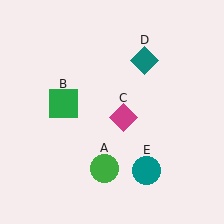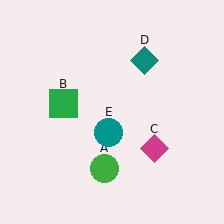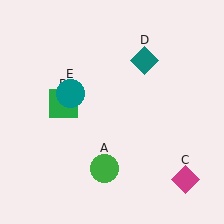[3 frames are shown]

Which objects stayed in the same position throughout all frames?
Green circle (object A) and green square (object B) and teal diamond (object D) remained stationary.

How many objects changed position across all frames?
2 objects changed position: magenta diamond (object C), teal circle (object E).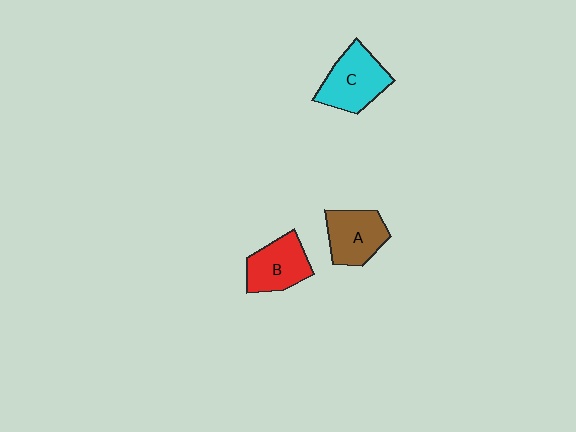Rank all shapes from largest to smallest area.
From largest to smallest: C (cyan), A (brown), B (red).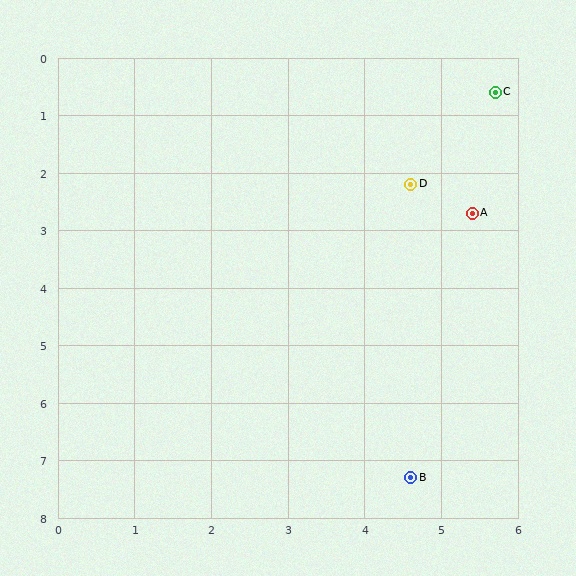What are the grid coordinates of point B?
Point B is at approximately (4.6, 7.3).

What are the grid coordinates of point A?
Point A is at approximately (5.4, 2.7).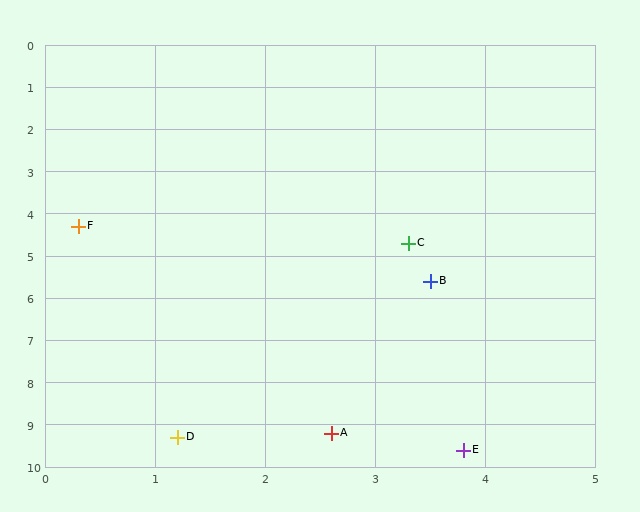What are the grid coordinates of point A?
Point A is at approximately (2.6, 9.2).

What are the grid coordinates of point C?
Point C is at approximately (3.3, 4.7).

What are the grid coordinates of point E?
Point E is at approximately (3.8, 9.6).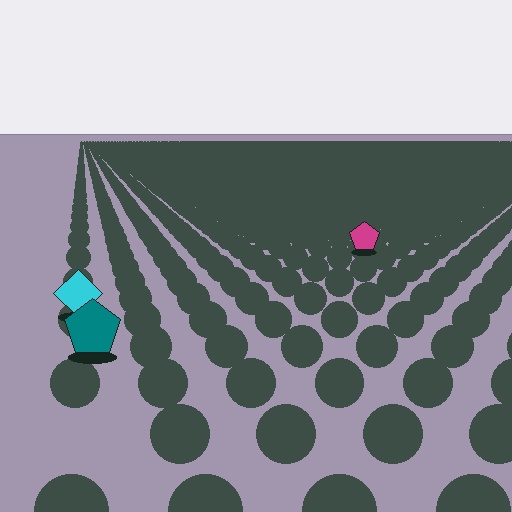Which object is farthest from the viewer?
The magenta pentagon is farthest from the viewer. It appears smaller and the ground texture around it is denser.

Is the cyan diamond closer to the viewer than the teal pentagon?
No. The teal pentagon is closer — you can tell from the texture gradient: the ground texture is coarser near it.